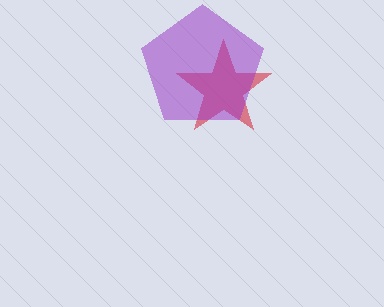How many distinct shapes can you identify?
There are 2 distinct shapes: a red star, a purple pentagon.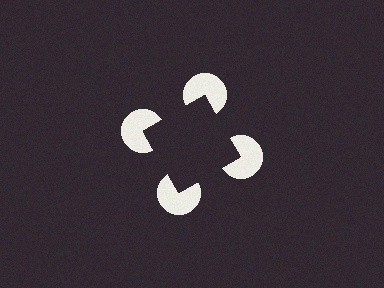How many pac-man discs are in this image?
There are 4 — one at each vertex of the illusory square.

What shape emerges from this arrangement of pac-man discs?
An illusory square — its edges are inferred from the aligned wedge cuts in the pac-man discs, not physically drawn.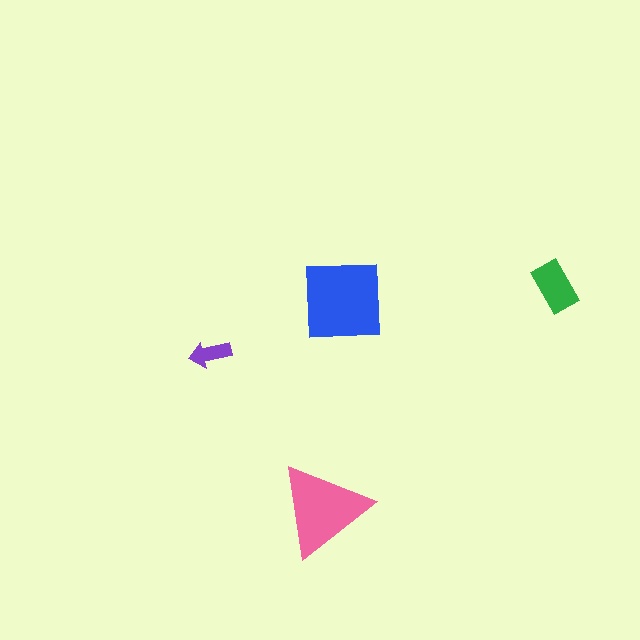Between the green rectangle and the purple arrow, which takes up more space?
The green rectangle.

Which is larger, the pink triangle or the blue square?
The blue square.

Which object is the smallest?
The purple arrow.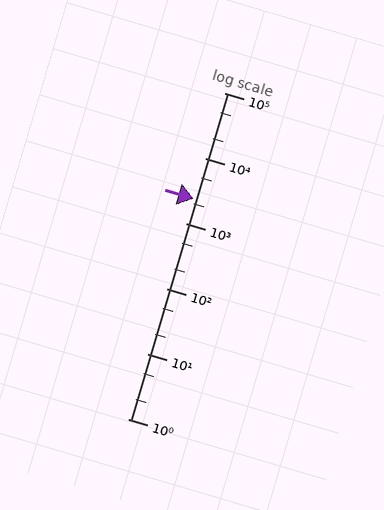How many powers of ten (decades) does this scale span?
The scale spans 5 decades, from 1 to 100000.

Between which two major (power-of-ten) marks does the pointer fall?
The pointer is between 1000 and 10000.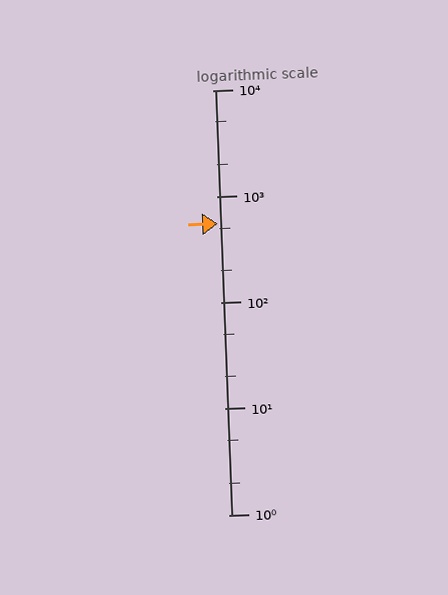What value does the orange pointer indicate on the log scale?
The pointer indicates approximately 560.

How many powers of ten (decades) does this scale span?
The scale spans 4 decades, from 1 to 10000.